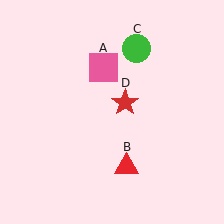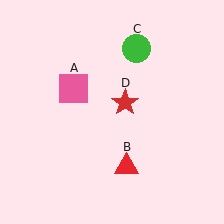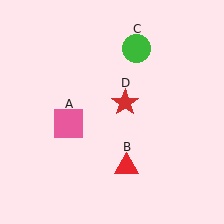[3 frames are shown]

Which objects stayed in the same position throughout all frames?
Red triangle (object B) and green circle (object C) and red star (object D) remained stationary.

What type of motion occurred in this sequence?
The pink square (object A) rotated counterclockwise around the center of the scene.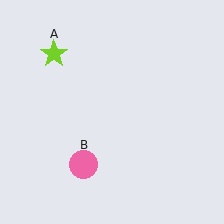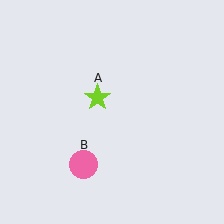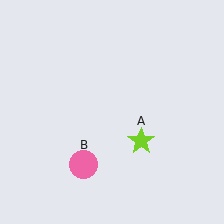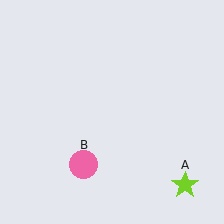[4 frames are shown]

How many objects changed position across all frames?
1 object changed position: lime star (object A).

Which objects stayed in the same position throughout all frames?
Pink circle (object B) remained stationary.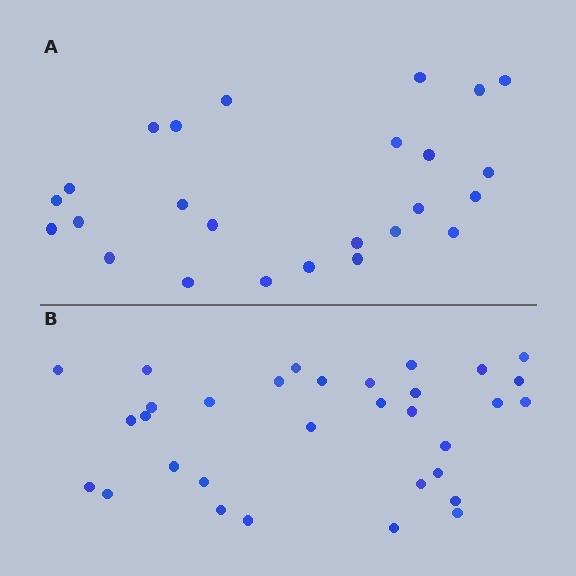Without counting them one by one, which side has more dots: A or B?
Region B (the bottom region) has more dots.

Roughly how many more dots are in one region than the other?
Region B has roughly 8 or so more dots than region A.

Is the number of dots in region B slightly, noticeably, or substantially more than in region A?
Region B has noticeably more, but not dramatically so. The ratio is roughly 1.3 to 1.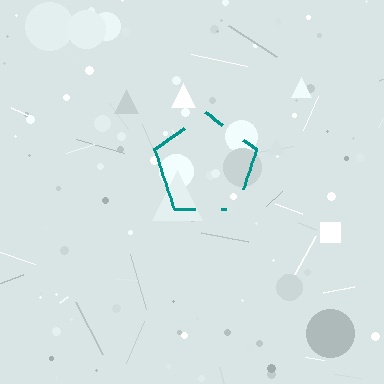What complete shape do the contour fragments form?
The contour fragments form a pentagon.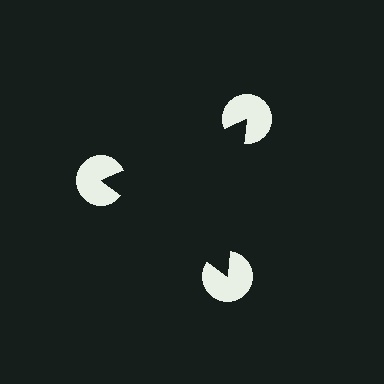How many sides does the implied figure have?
3 sides.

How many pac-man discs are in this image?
There are 3 — one at each vertex of the illusory triangle.